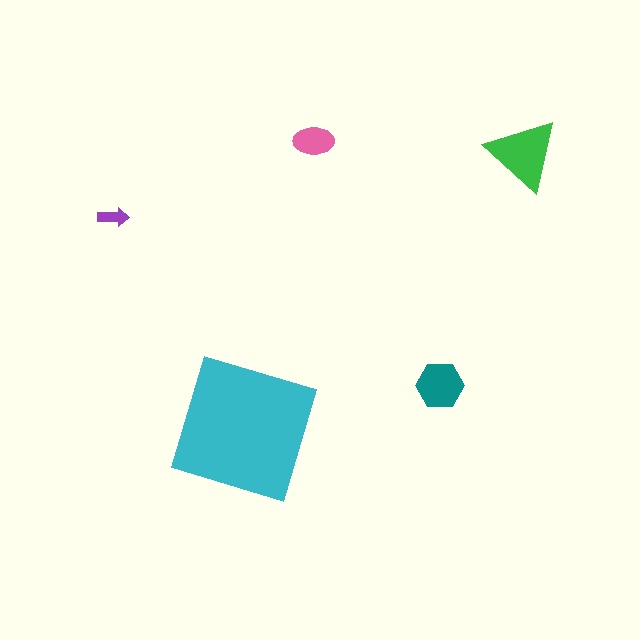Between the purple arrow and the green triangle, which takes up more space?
The green triangle.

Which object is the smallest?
The purple arrow.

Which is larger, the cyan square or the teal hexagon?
The cyan square.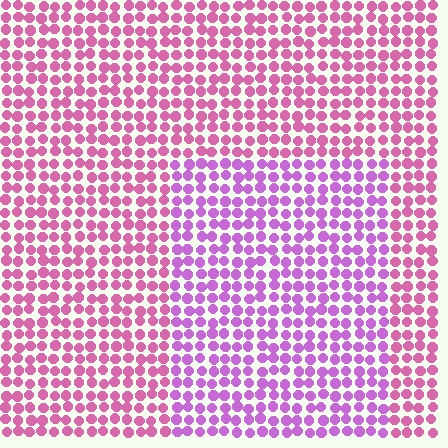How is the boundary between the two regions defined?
The boundary is defined purely by a slight shift in hue (about 32 degrees). Spacing, size, and orientation are identical on both sides.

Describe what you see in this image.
The image is filled with small pink elements in a uniform arrangement. A rectangle-shaped region is visible where the elements are tinted to a slightly different hue, forming a subtle color boundary.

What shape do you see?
I see a rectangle.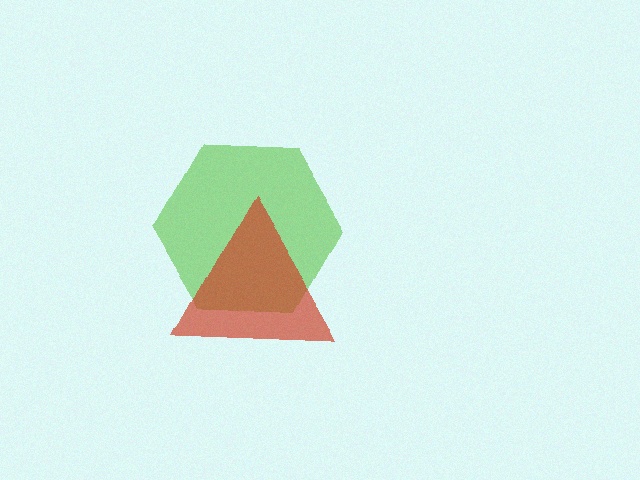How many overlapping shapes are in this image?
There are 2 overlapping shapes in the image.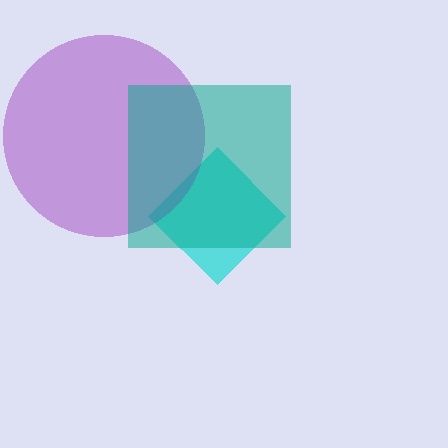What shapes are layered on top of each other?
The layered shapes are: a cyan diamond, a purple circle, a teal square.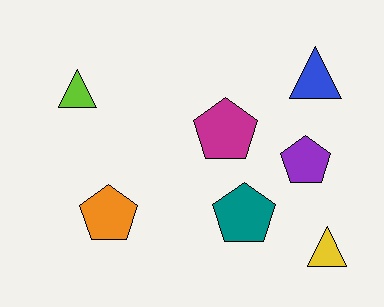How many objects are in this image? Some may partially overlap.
There are 7 objects.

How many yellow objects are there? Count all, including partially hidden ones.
There is 1 yellow object.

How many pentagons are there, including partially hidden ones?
There are 4 pentagons.